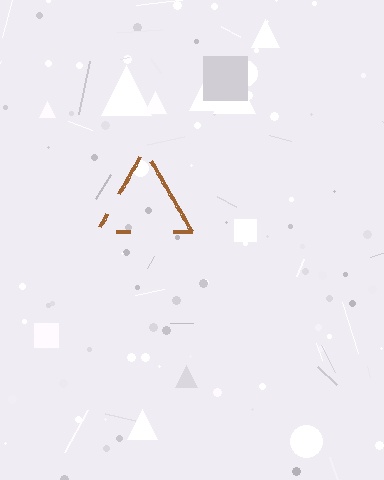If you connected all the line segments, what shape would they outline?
They would outline a triangle.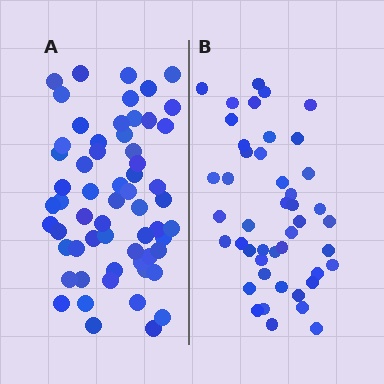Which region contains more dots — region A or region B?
Region A (the left region) has more dots.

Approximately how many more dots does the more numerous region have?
Region A has approximately 15 more dots than region B.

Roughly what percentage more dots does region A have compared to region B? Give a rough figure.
About 35% more.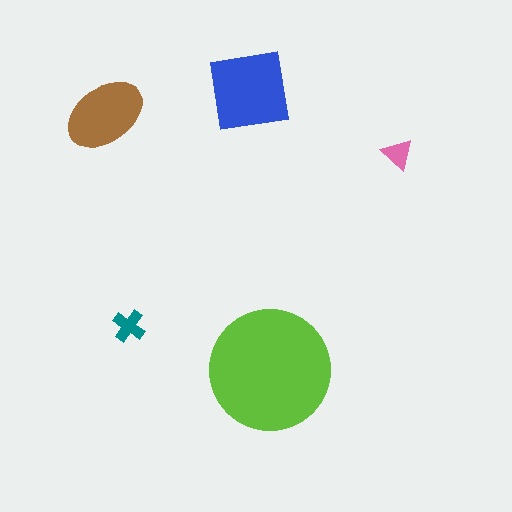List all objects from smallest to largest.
The pink triangle, the teal cross, the brown ellipse, the blue square, the lime circle.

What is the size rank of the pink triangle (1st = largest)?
5th.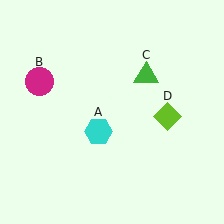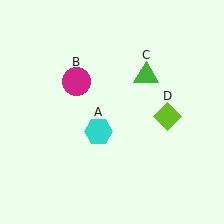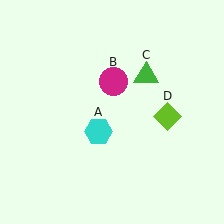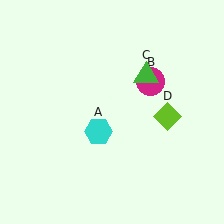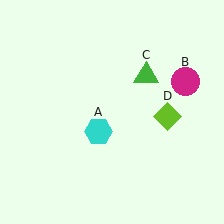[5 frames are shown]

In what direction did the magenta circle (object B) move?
The magenta circle (object B) moved right.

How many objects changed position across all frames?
1 object changed position: magenta circle (object B).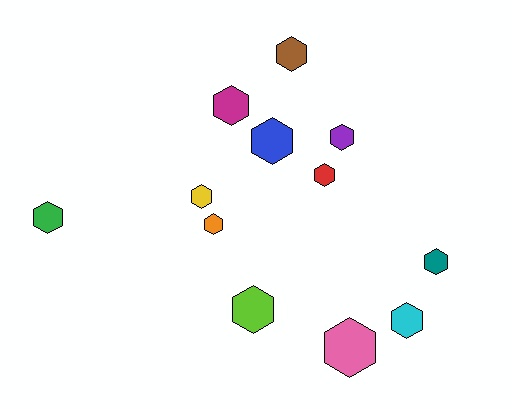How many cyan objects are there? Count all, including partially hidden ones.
There is 1 cyan object.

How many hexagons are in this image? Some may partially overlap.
There are 12 hexagons.